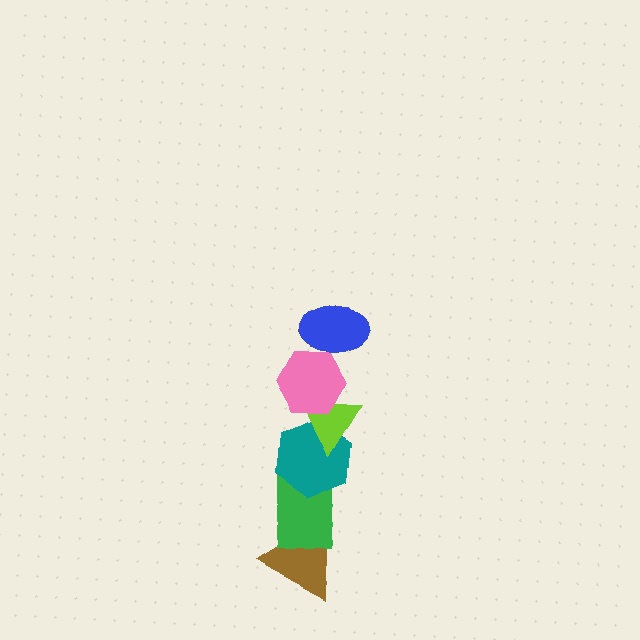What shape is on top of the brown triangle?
The green rectangle is on top of the brown triangle.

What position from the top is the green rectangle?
The green rectangle is 5th from the top.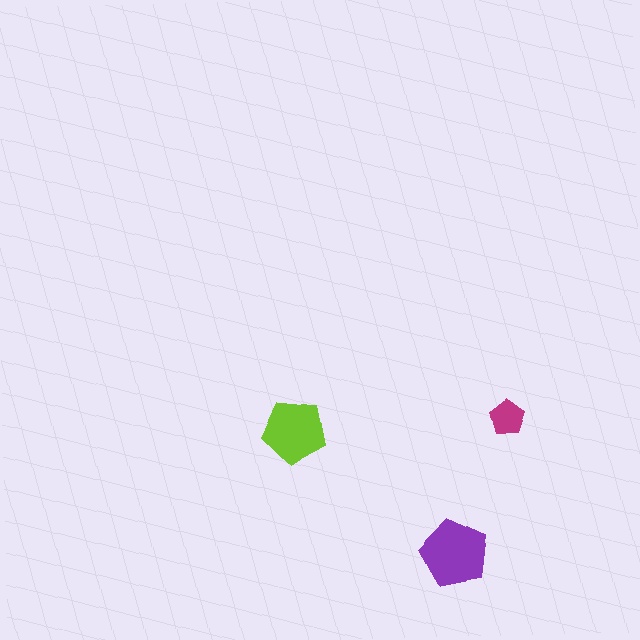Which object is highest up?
The magenta pentagon is topmost.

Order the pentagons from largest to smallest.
the purple one, the lime one, the magenta one.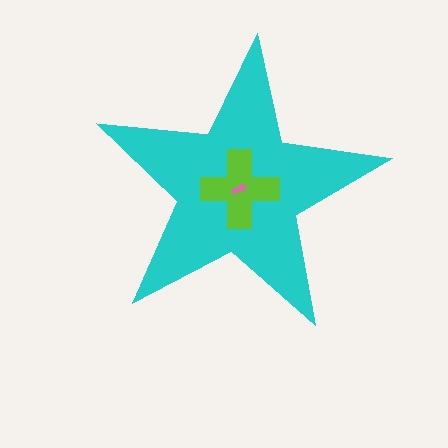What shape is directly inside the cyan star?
The lime cross.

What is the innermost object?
The pink arrow.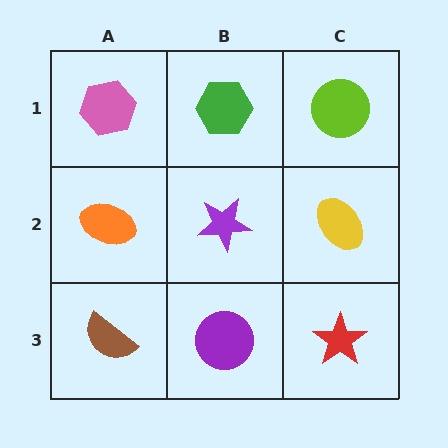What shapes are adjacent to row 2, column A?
A pink hexagon (row 1, column A), a brown semicircle (row 3, column A), a purple star (row 2, column B).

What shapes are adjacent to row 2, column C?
A lime circle (row 1, column C), a red star (row 3, column C), a purple star (row 2, column B).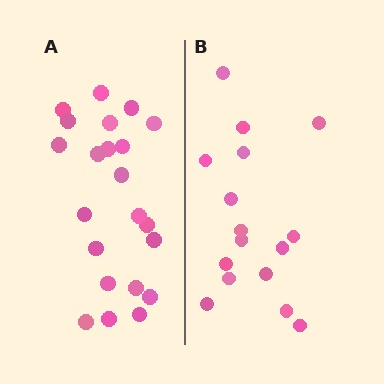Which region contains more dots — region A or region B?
Region A (the left region) has more dots.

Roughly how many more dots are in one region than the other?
Region A has about 6 more dots than region B.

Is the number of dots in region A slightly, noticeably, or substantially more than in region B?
Region A has noticeably more, but not dramatically so. The ratio is roughly 1.4 to 1.